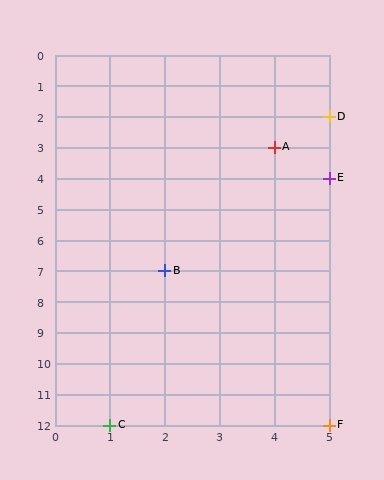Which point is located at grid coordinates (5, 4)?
Point E is at (5, 4).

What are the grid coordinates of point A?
Point A is at grid coordinates (4, 3).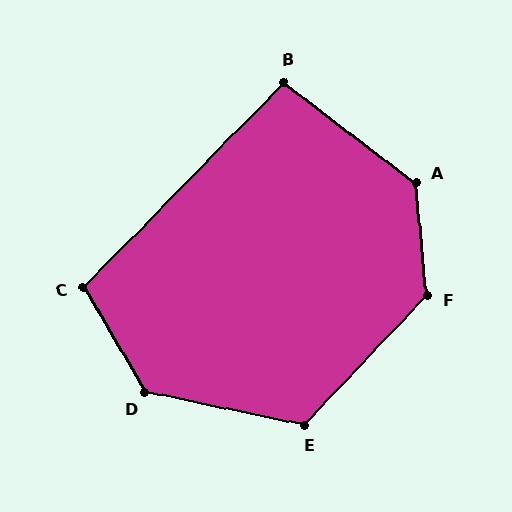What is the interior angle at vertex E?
Approximately 122 degrees (obtuse).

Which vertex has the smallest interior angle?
B, at approximately 97 degrees.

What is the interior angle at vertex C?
Approximately 105 degrees (obtuse).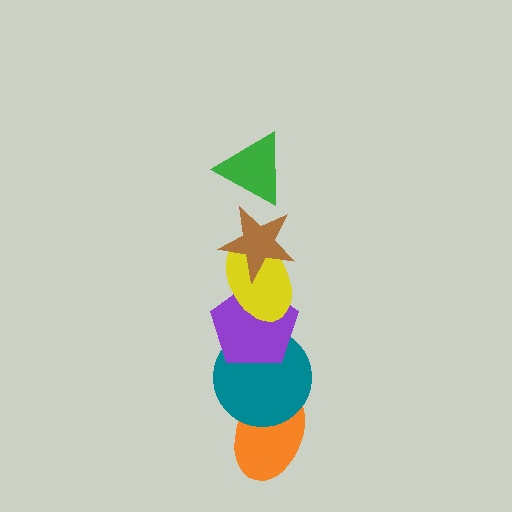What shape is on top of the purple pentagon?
The yellow ellipse is on top of the purple pentagon.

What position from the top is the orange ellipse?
The orange ellipse is 6th from the top.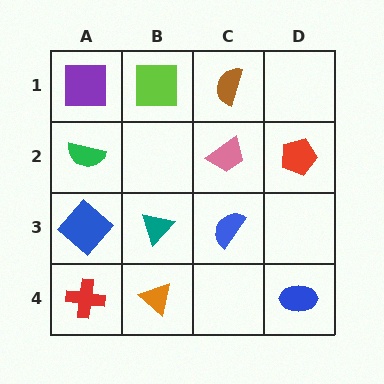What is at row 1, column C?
A brown semicircle.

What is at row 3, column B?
A teal triangle.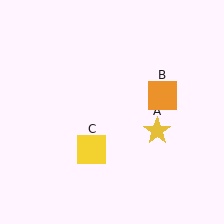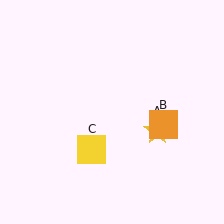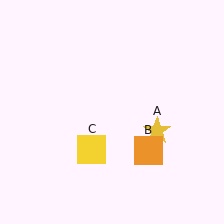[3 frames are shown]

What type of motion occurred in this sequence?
The orange square (object B) rotated clockwise around the center of the scene.